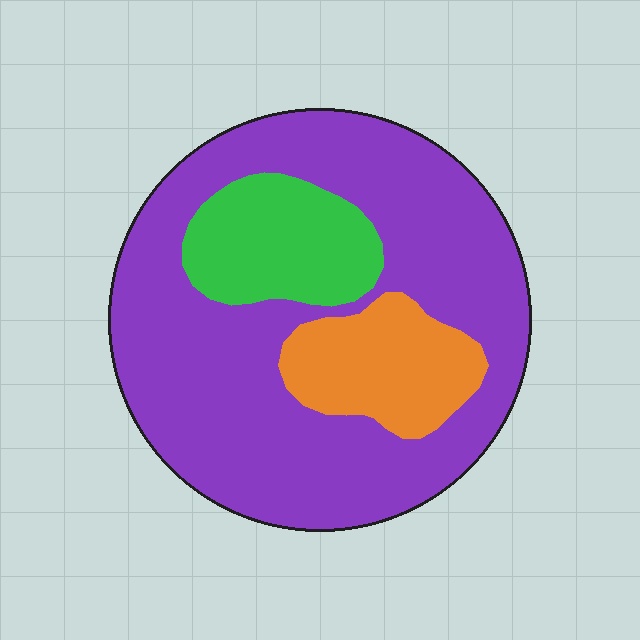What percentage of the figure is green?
Green takes up about one sixth (1/6) of the figure.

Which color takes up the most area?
Purple, at roughly 70%.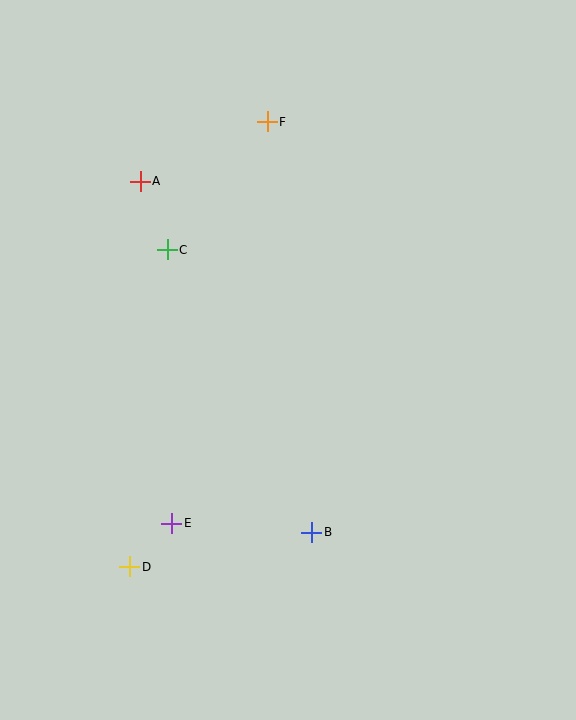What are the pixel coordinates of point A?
Point A is at (140, 181).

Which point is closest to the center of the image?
Point C at (167, 250) is closest to the center.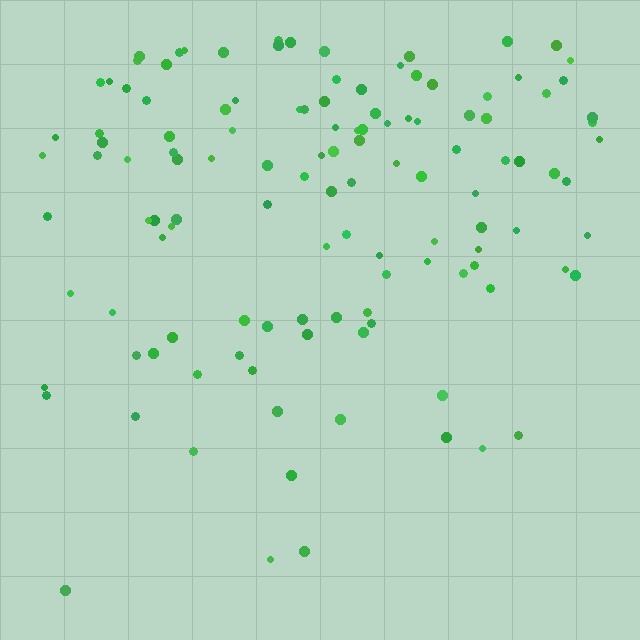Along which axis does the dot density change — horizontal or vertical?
Vertical.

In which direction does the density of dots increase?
From bottom to top, with the top side densest.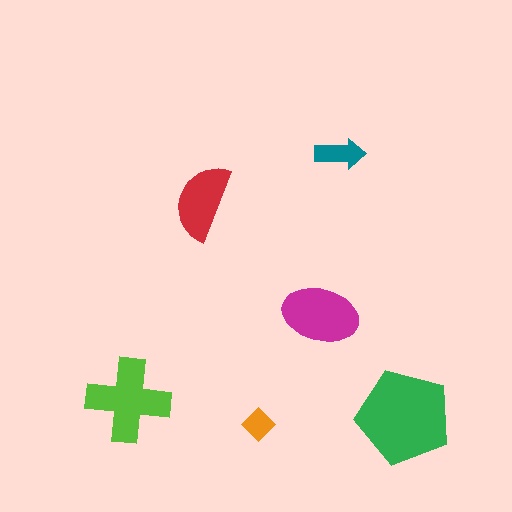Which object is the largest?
The green pentagon.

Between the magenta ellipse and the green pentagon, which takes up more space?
The green pentagon.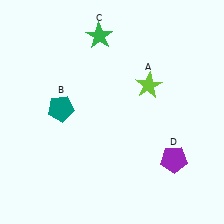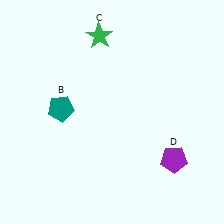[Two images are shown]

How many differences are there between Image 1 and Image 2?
There is 1 difference between the two images.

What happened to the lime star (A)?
The lime star (A) was removed in Image 2. It was in the top-right area of Image 1.